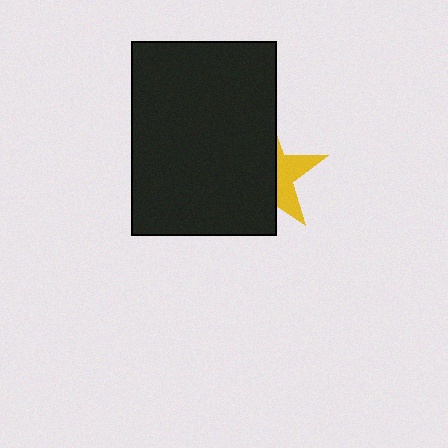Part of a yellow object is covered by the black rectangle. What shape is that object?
It is a star.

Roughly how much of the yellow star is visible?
A small part of it is visible (roughly 35%).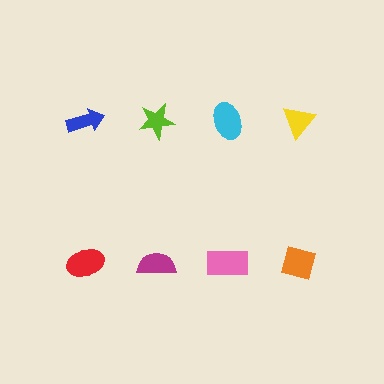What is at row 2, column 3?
A pink rectangle.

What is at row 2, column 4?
An orange diamond.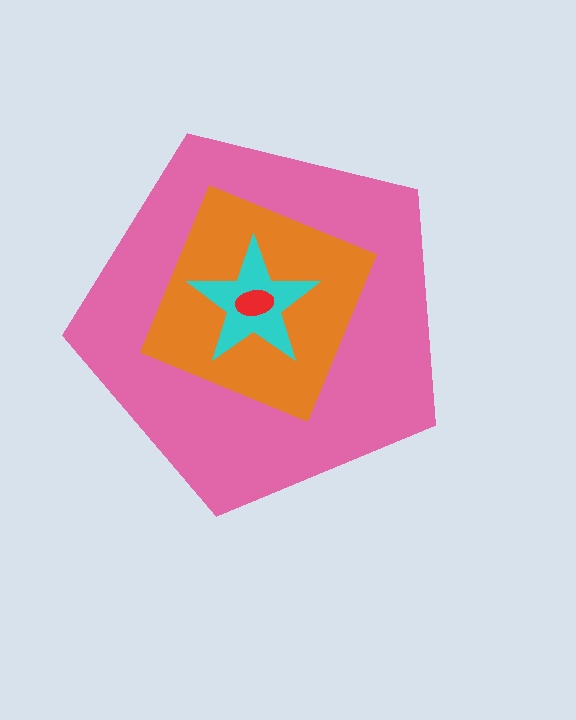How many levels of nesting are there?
4.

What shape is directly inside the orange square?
The cyan star.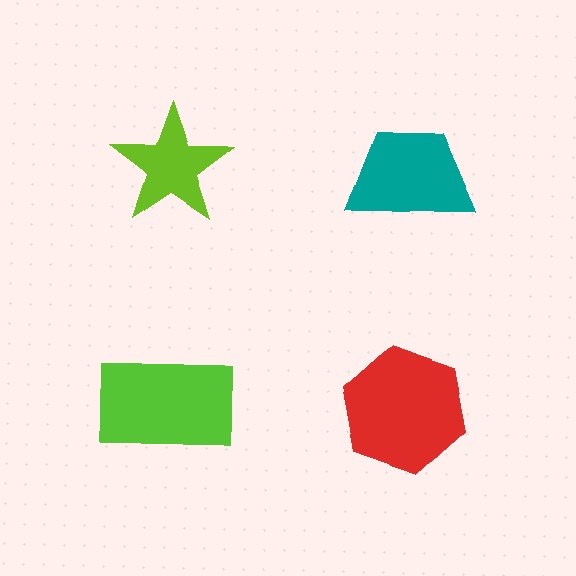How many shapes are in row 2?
2 shapes.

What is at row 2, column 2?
A red hexagon.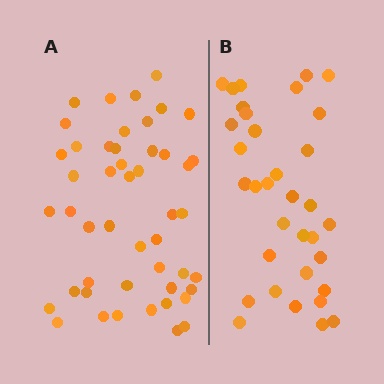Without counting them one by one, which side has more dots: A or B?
Region A (the left region) has more dots.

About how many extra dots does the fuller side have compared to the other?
Region A has approximately 15 more dots than region B.